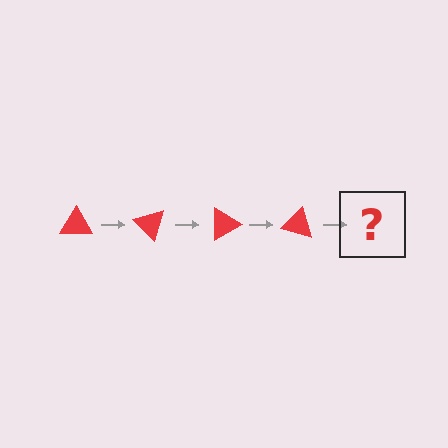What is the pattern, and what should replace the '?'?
The pattern is that the triangle rotates 45 degrees each step. The '?' should be a red triangle rotated 180 degrees.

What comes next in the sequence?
The next element should be a red triangle rotated 180 degrees.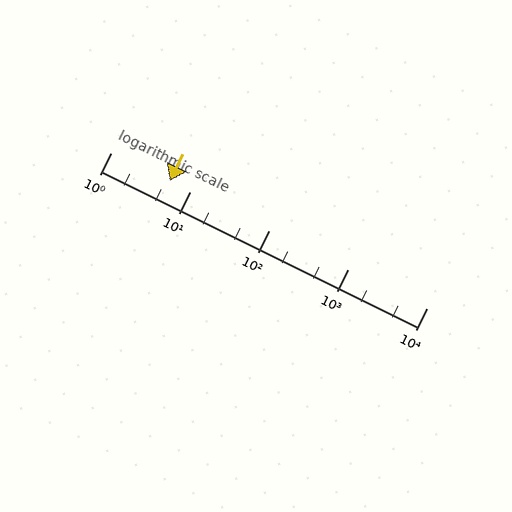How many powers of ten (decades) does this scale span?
The scale spans 4 decades, from 1 to 10000.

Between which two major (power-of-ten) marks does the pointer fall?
The pointer is between 1 and 10.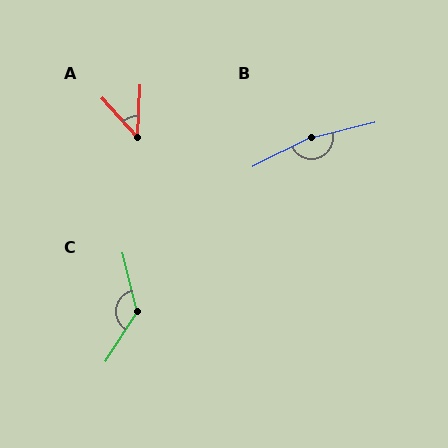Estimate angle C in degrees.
Approximately 134 degrees.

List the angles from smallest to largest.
A (45°), C (134°), B (168°).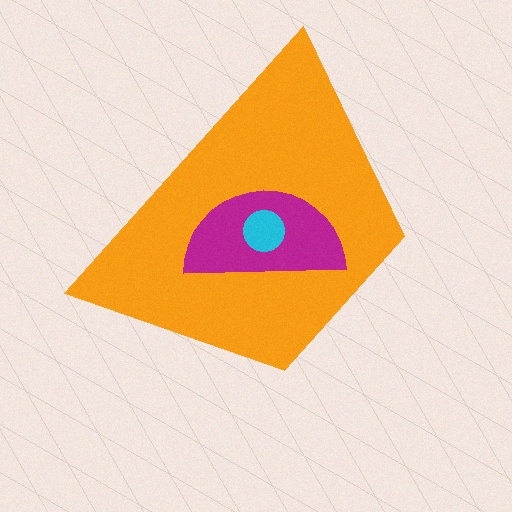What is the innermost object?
The cyan circle.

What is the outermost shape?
The orange trapezoid.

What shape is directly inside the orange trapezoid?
The magenta semicircle.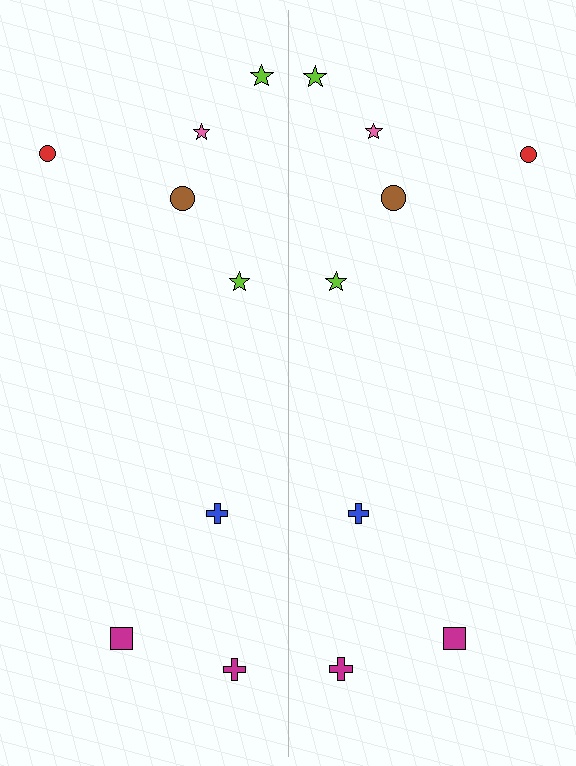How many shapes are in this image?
There are 16 shapes in this image.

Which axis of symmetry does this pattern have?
The pattern has a vertical axis of symmetry running through the center of the image.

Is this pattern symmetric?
Yes, this pattern has bilateral (reflection) symmetry.